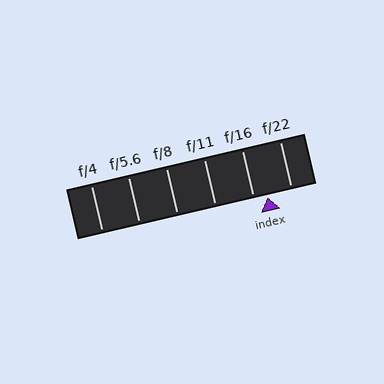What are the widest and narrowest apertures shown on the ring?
The widest aperture shown is f/4 and the narrowest is f/22.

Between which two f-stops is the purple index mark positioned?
The index mark is between f/16 and f/22.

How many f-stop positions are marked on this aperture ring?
There are 6 f-stop positions marked.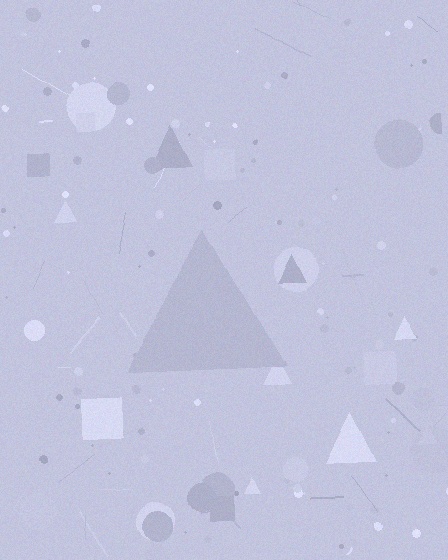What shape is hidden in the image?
A triangle is hidden in the image.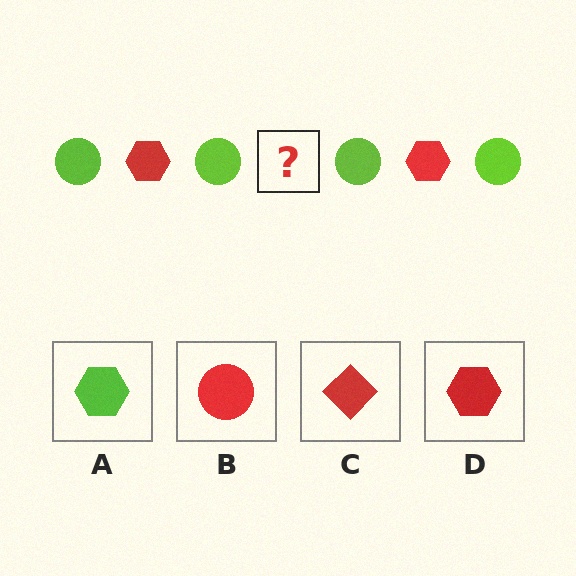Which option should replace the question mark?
Option D.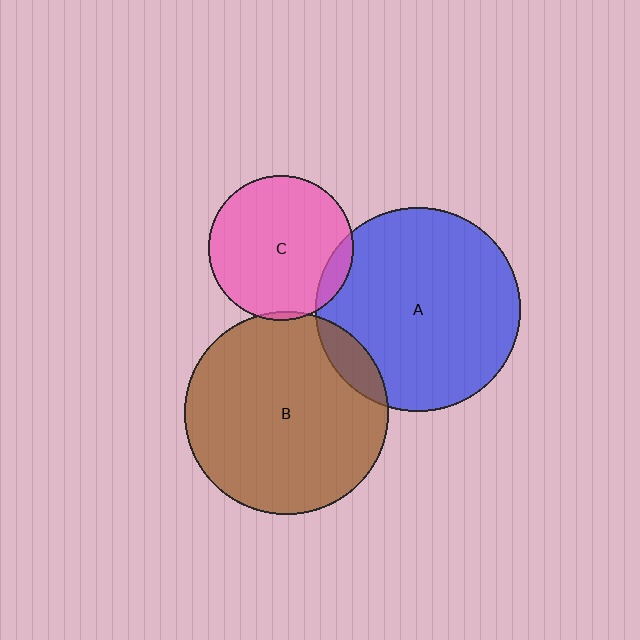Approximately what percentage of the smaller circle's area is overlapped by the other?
Approximately 5%.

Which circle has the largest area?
Circle A (blue).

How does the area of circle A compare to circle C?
Approximately 2.0 times.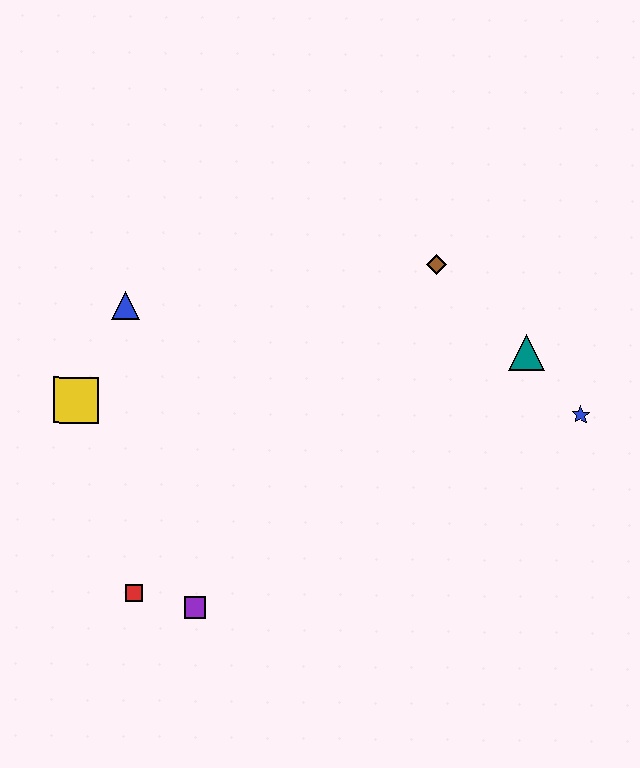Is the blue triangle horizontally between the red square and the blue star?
No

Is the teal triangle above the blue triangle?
No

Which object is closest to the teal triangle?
The blue star is closest to the teal triangle.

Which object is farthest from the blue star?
The yellow square is farthest from the blue star.